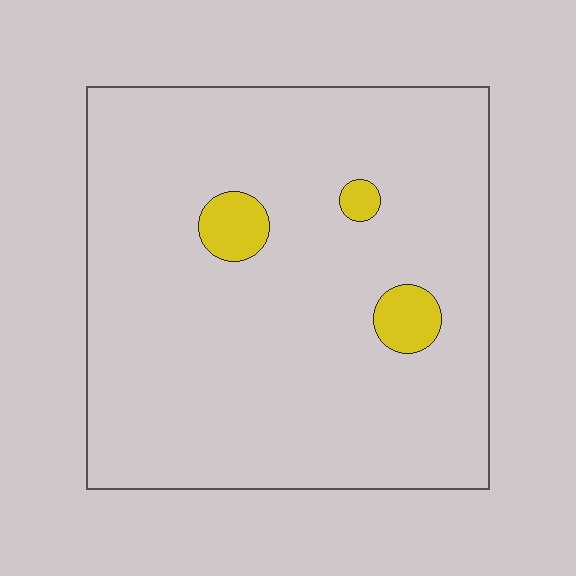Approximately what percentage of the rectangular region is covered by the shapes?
Approximately 5%.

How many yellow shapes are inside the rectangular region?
3.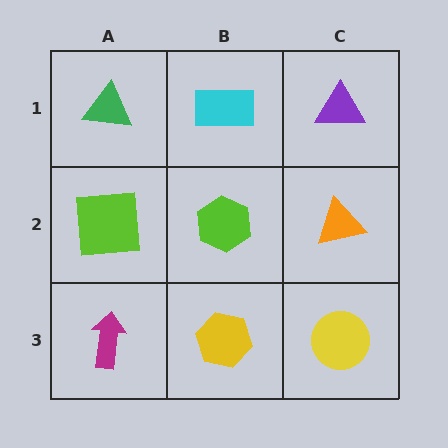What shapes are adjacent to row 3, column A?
A lime square (row 2, column A), a yellow hexagon (row 3, column B).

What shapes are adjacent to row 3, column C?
An orange triangle (row 2, column C), a yellow hexagon (row 3, column B).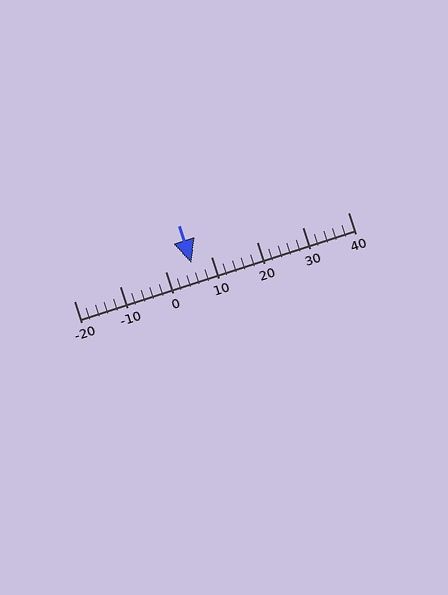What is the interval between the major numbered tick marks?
The major tick marks are spaced 10 units apart.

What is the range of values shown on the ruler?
The ruler shows values from -20 to 40.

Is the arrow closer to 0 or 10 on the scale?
The arrow is closer to 10.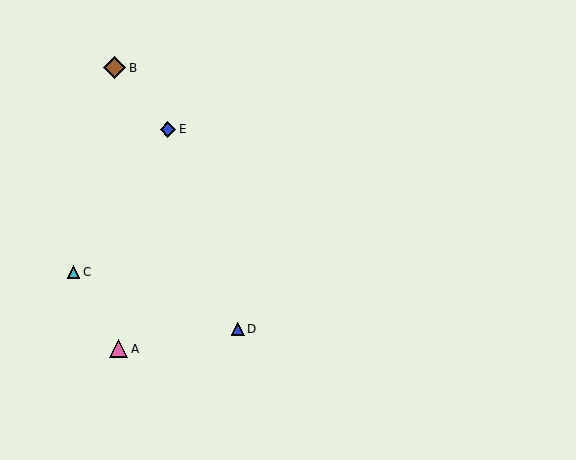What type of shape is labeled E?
Shape E is a blue diamond.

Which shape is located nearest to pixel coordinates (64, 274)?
The cyan triangle (labeled C) at (74, 272) is nearest to that location.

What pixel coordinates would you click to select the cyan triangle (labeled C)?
Click at (74, 272) to select the cyan triangle C.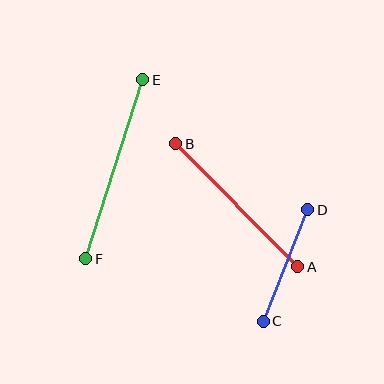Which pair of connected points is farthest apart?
Points E and F are farthest apart.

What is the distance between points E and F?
The distance is approximately 188 pixels.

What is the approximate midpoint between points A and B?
The midpoint is at approximately (237, 205) pixels.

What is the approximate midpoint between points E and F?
The midpoint is at approximately (114, 169) pixels.